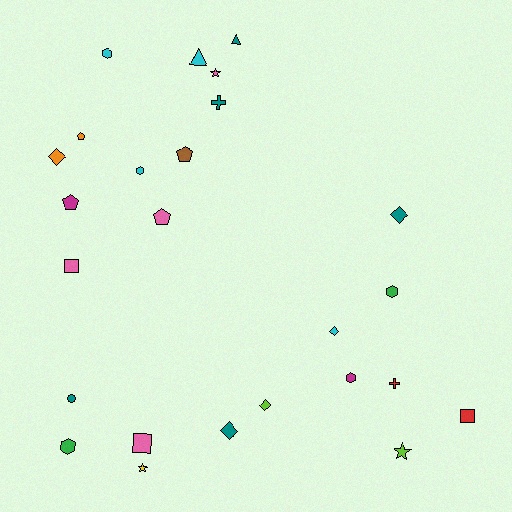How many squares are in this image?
There are 3 squares.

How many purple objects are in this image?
There are no purple objects.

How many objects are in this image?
There are 25 objects.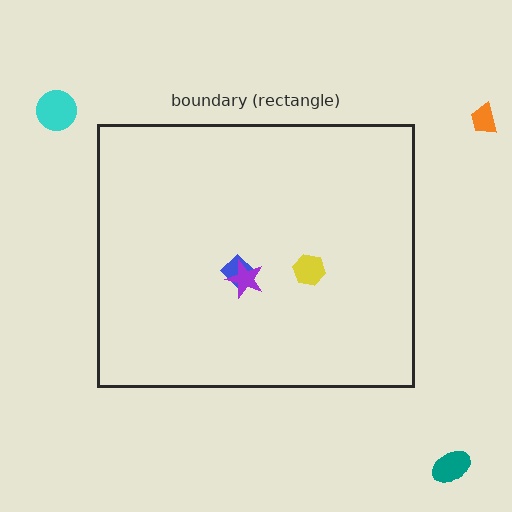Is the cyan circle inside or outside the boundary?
Outside.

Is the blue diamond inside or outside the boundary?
Inside.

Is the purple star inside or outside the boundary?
Inside.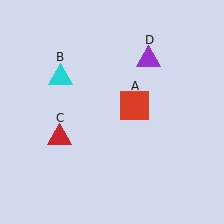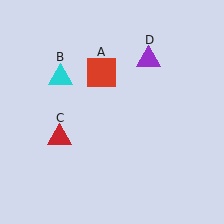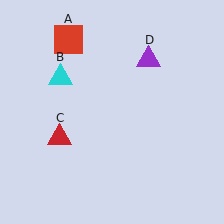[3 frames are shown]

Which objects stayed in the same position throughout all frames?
Cyan triangle (object B) and red triangle (object C) and purple triangle (object D) remained stationary.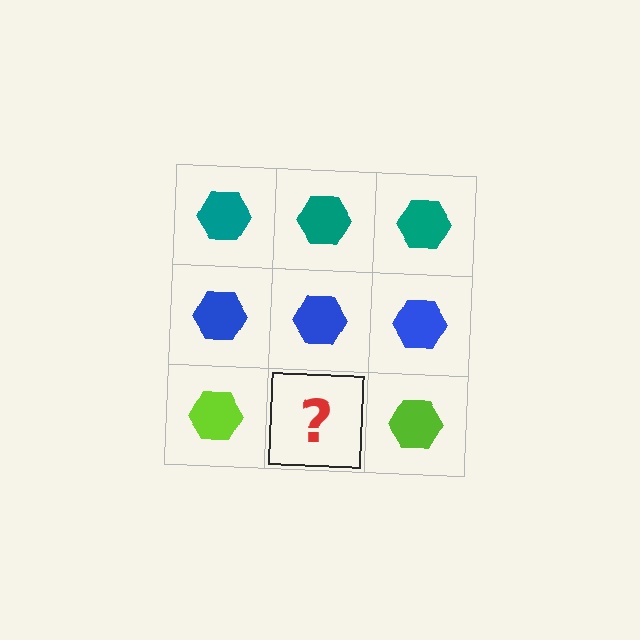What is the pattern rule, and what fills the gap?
The rule is that each row has a consistent color. The gap should be filled with a lime hexagon.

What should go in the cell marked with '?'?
The missing cell should contain a lime hexagon.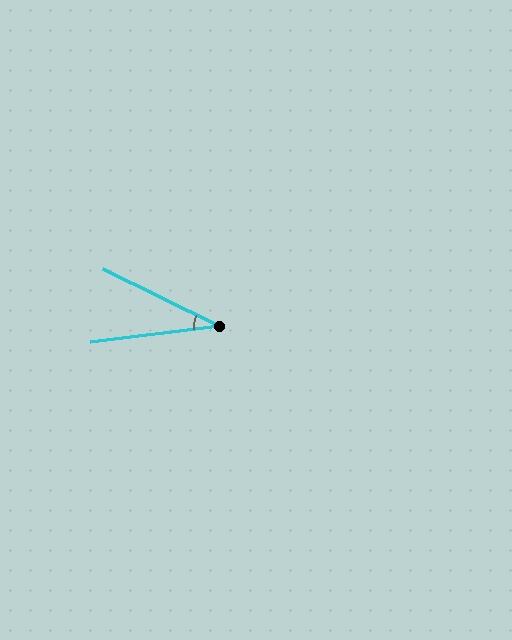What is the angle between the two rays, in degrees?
Approximately 33 degrees.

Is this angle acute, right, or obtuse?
It is acute.